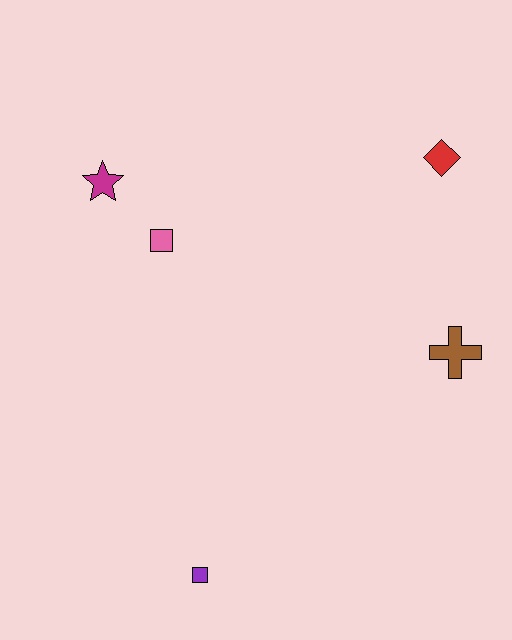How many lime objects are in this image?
There are no lime objects.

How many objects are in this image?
There are 5 objects.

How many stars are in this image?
There is 1 star.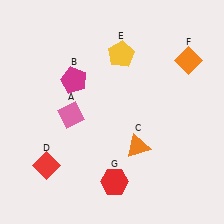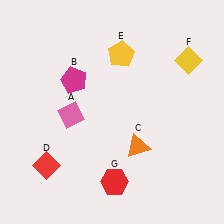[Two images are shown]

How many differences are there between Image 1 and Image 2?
There is 1 difference between the two images.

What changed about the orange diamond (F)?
In Image 1, F is orange. In Image 2, it changed to yellow.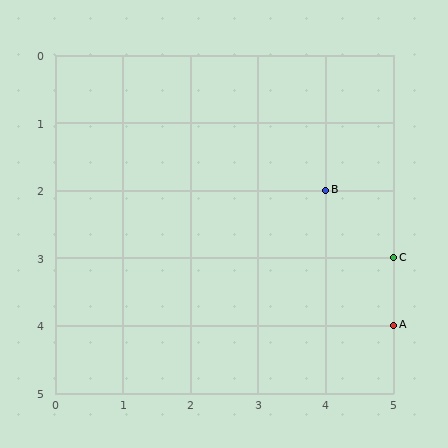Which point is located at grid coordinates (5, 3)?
Point C is at (5, 3).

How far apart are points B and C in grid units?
Points B and C are 1 column and 1 row apart (about 1.4 grid units diagonally).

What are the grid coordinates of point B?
Point B is at grid coordinates (4, 2).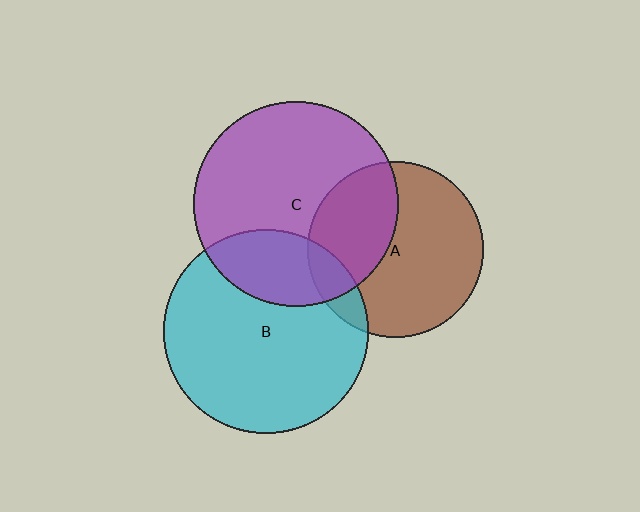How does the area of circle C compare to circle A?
Approximately 1.4 times.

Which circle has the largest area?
Circle C (purple).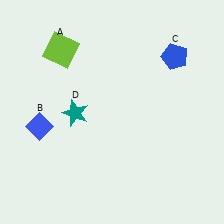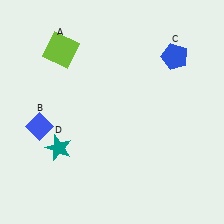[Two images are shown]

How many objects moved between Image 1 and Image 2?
1 object moved between the two images.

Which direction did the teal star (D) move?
The teal star (D) moved down.